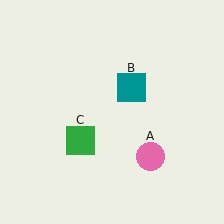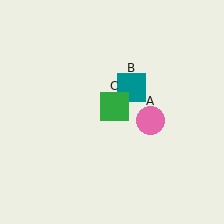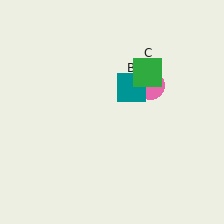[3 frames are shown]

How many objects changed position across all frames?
2 objects changed position: pink circle (object A), green square (object C).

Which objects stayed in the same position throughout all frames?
Teal square (object B) remained stationary.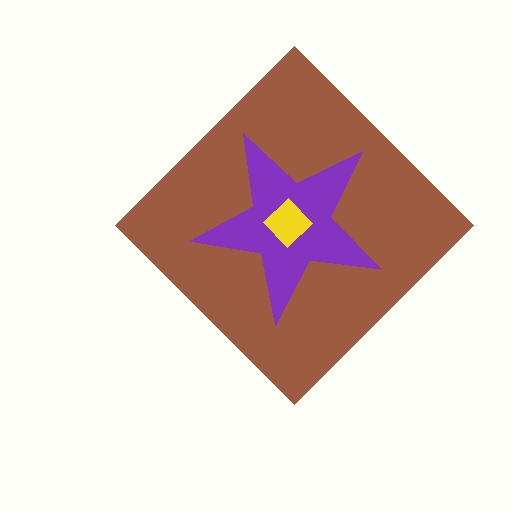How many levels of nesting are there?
3.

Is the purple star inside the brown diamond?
Yes.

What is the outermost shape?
The brown diamond.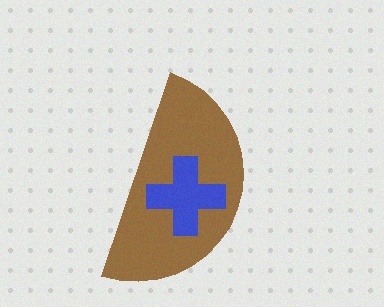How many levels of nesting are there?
2.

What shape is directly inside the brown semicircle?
The blue cross.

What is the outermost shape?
The brown semicircle.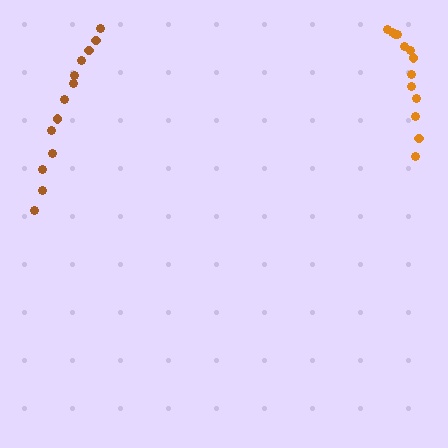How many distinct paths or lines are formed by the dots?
There are 2 distinct paths.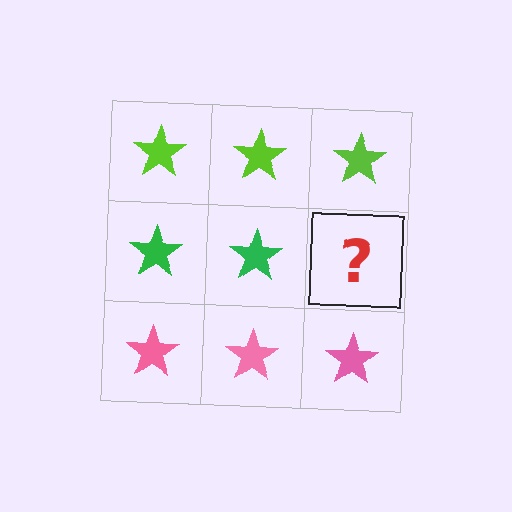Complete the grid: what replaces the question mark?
The question mark should be replaced with a green star.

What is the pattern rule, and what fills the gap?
The rule is that each row has a consistent color. The gap should be filled with a green star.